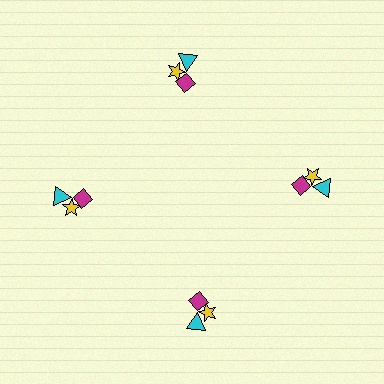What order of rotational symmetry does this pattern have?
This pattern has 4-fold rotational symmetry.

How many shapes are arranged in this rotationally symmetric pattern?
There are 12 shapes, arranged in 4 groups of 3.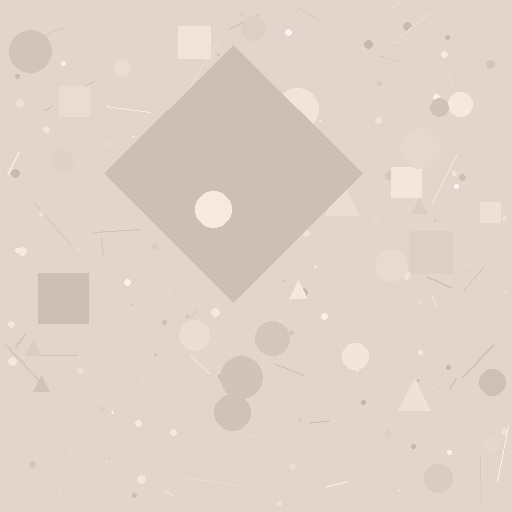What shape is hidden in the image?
A diamond is hidden in the image.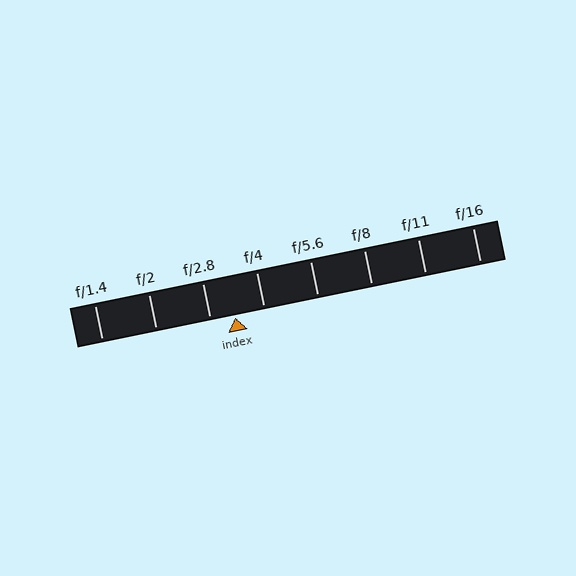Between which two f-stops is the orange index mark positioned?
The index mark is between f/2.8 and f/4.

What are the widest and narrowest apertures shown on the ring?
The widest aperture shown is f/1.4 and the narrowest is f/16.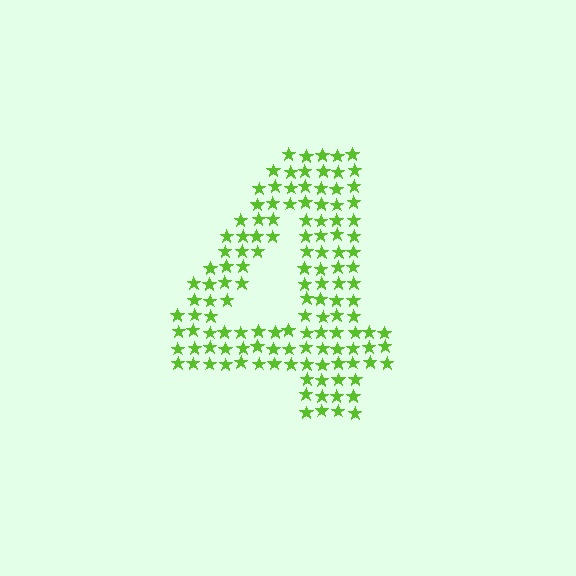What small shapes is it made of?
It is made of small stars.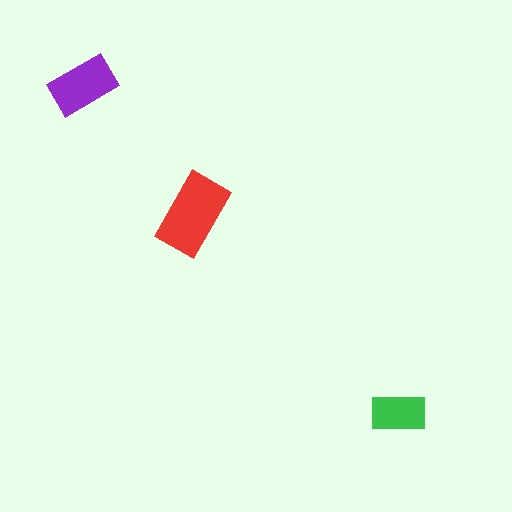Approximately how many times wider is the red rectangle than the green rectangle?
About 1.5 times wider.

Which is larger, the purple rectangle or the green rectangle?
The purple one.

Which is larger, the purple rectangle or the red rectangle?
The red one.